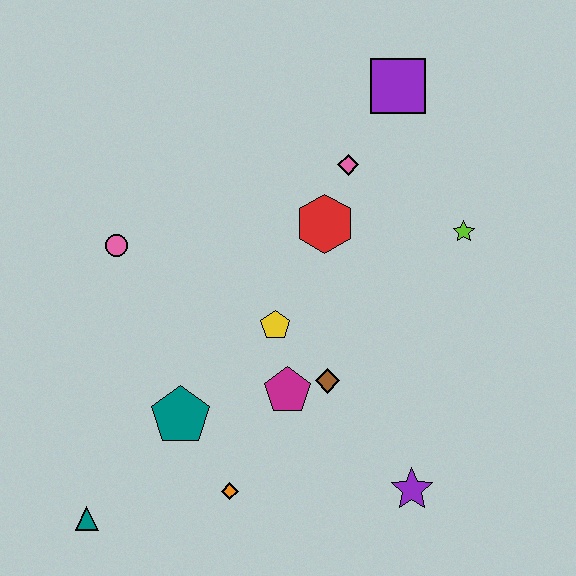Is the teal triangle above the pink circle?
No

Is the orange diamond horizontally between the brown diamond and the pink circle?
Yes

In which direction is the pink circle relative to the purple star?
The pink circle is to the left of the purple star.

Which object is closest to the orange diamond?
The teal pentagon is closest to the orange diamond.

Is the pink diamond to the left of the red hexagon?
No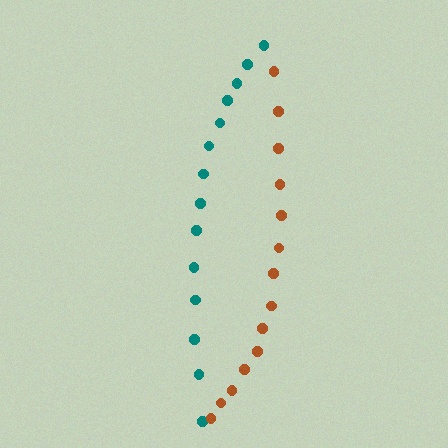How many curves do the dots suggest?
There are 2 distinct paths.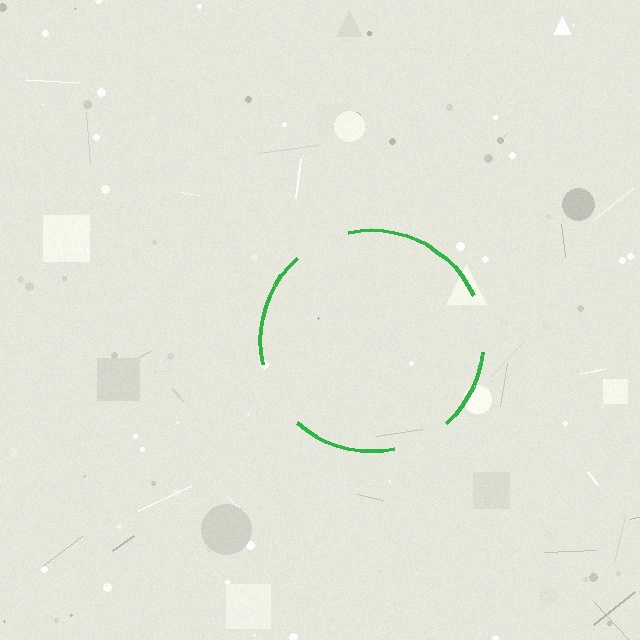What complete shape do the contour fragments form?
The contour fragments form a circle.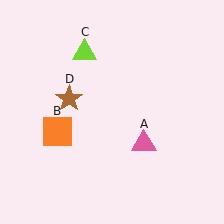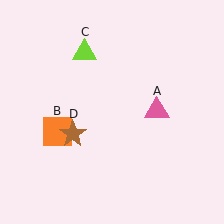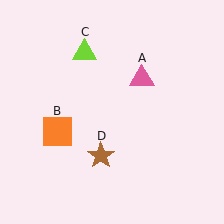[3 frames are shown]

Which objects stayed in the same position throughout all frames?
Orange square (object B) and lime triangle (object C) remained stationary.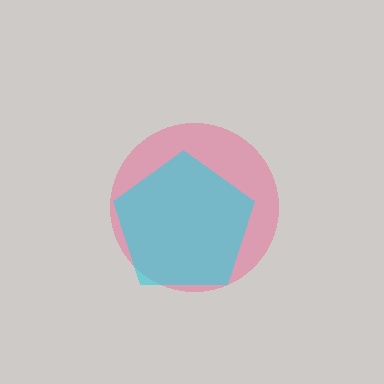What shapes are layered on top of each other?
The layered shapes are: a pink circle, a cyan pentagon.